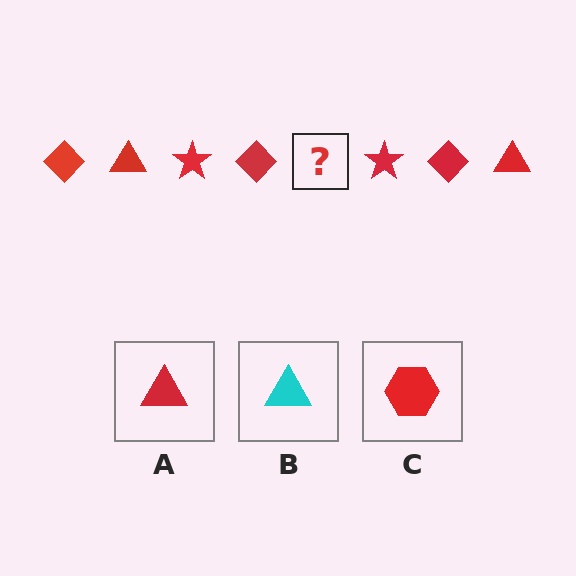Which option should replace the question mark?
Option A.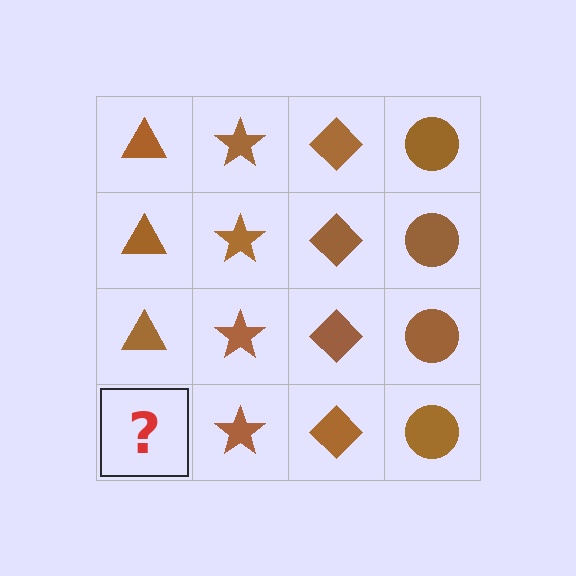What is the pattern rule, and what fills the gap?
The rule is that each column has a consistent shape. The gap should be filled with a brown triangle.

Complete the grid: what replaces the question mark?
The question mark should be replaced with a brown triangle.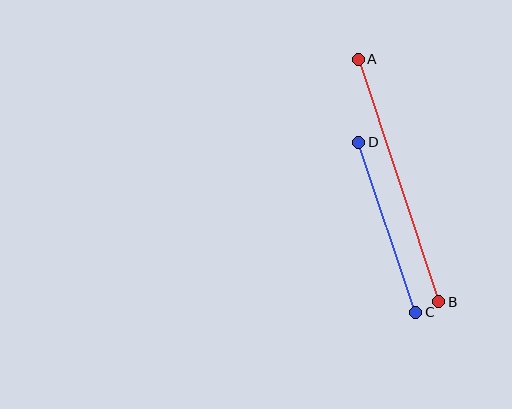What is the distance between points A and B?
The distance is approximately 255 pixels.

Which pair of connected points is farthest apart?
Points A and B are farthest apart.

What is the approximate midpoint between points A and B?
The midpoint is at approximately (398, 180) pixels.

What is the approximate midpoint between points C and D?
The midpoint is at approximately (387, 227) pixels.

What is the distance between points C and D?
The distance is approximately 179 pixels.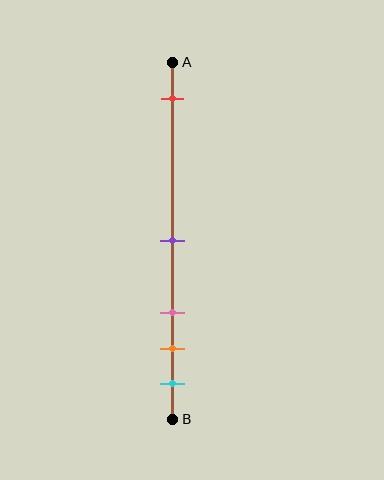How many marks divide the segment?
There are 5 marks dividing the segment.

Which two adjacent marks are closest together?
The orange and cyan marks are the closest adjacent pair.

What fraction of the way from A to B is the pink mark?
The pink mark is approximately 70% (0.7) of the way from A to B.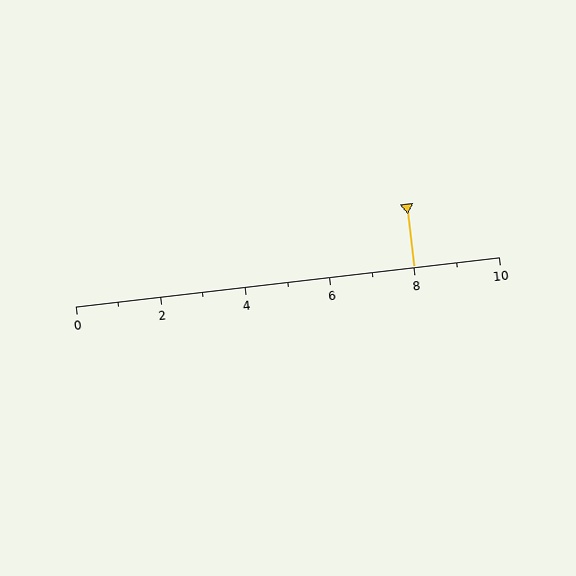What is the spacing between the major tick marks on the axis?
The major ticks are spaced 2 apart.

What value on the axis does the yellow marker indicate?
The marker indicates approximately 8.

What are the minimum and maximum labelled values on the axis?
The axis runs from 0 to 10.